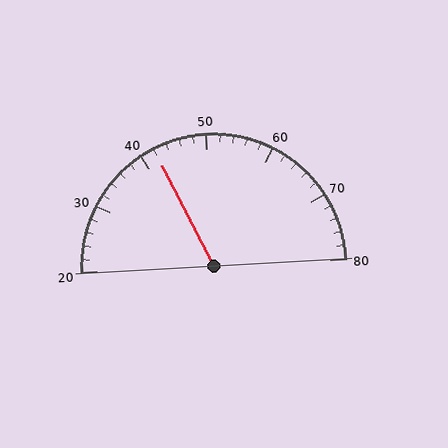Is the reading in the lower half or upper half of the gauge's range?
The reading is in the lower half of the range (20 to 80).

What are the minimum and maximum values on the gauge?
The gauge ranges from 20 to 80.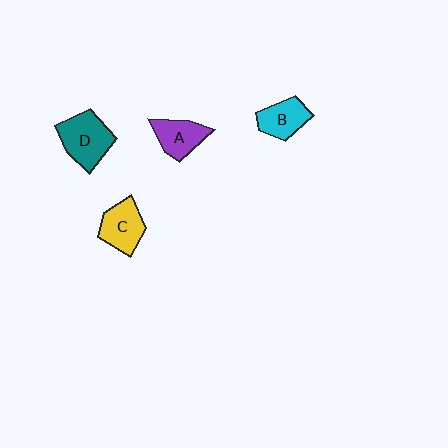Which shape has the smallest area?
Shape B (cyan).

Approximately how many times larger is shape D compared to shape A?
Approximately 1.4 times.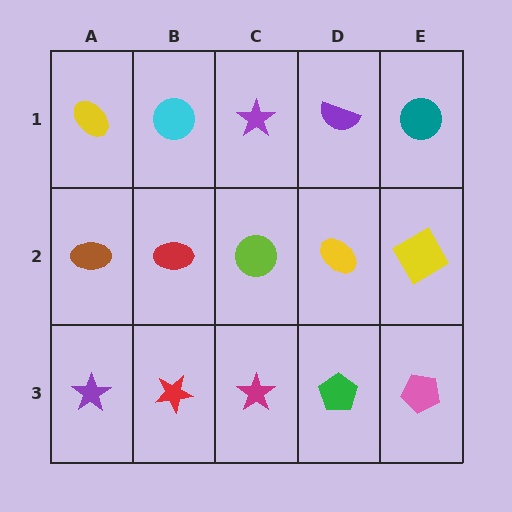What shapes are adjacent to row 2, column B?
A cyan circle (row 1, column B), a red star (row 3, column B), a brown ellipse (row 2, column A), a lime circle (row 2, column C).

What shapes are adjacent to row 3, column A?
A brown ellipse (row 2, column A), a red star (row 3, column B).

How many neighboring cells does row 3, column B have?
3.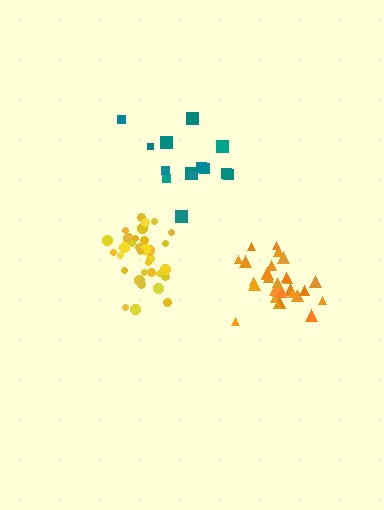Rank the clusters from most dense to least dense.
yellow, orange, teal.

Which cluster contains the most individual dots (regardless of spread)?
Yellow (33).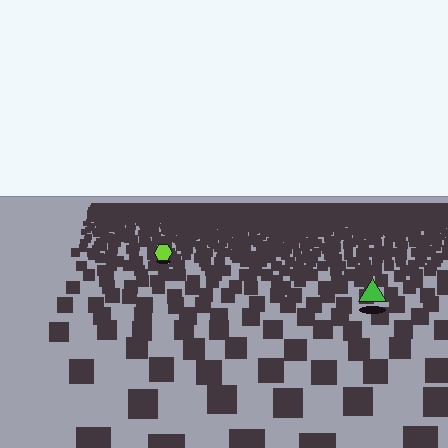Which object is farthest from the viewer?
The lime hexagon is farthest from the viewer. It appears smaller and the ground texture around it is denser.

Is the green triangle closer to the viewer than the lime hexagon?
Yes. The green triangle is closer — you can tell from the texture gradient: the ground texture is coarser near it.